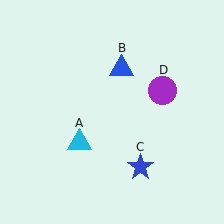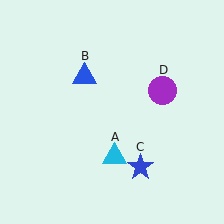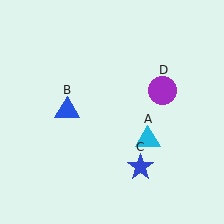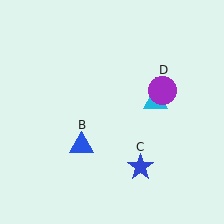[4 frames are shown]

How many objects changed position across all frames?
2 objects changed position: cyan triangle (object A), blue triangle (object B).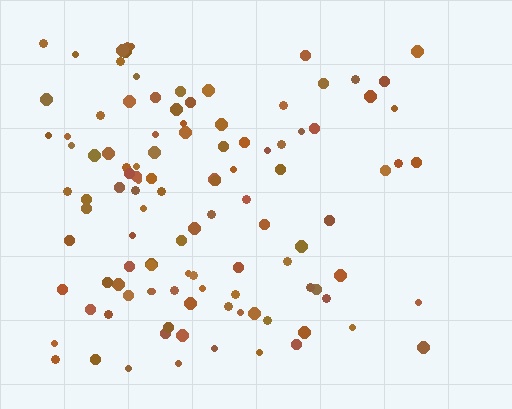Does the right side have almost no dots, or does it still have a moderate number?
Still a moderate number, just noticeably fewer than the left.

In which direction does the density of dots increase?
From right to left, with the left side densest.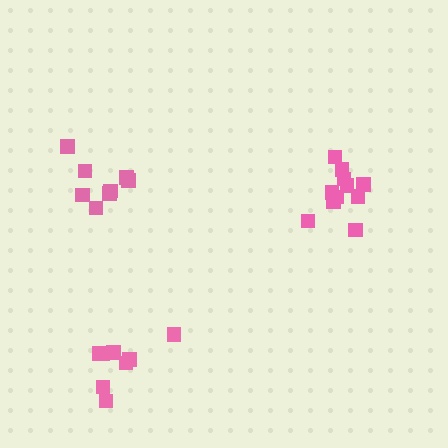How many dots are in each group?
Group 1: 11 dots, Group 2: 9 dots, Group 3: 8 dots (28 total).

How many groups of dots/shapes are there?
There are 3 groups.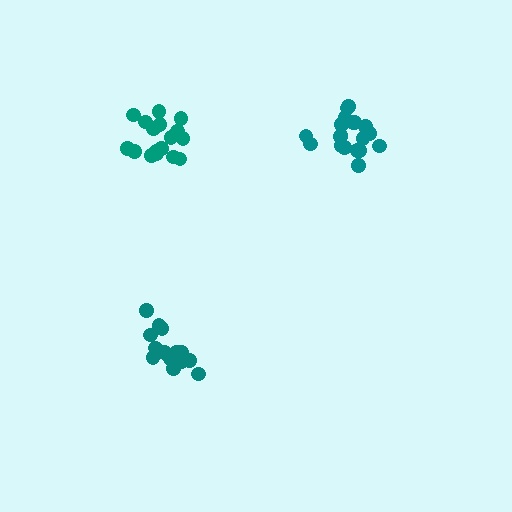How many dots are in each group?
Group 1: 19 dots, Group 2: 17 dots, Group 3: 15 dots (51 total).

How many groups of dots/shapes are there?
There are 3 groups.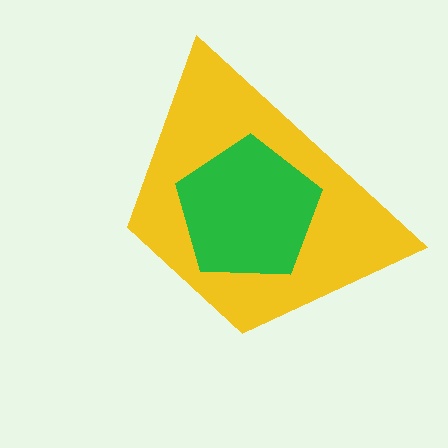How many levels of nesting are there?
2.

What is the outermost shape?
The yellow trapezoid.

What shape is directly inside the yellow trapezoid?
The green pentagon.